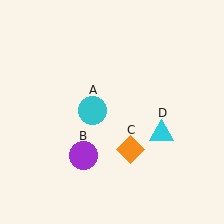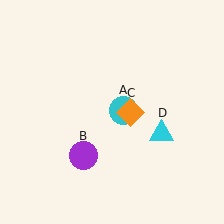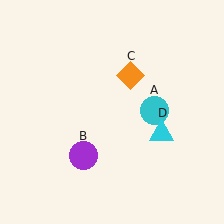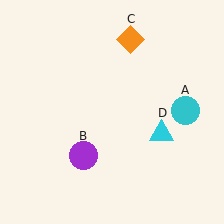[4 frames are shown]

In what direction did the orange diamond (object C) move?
The orange diamond (object C) moved up.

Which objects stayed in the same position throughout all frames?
Purple circle (object B) and cyan triangle (object D) remained stationary.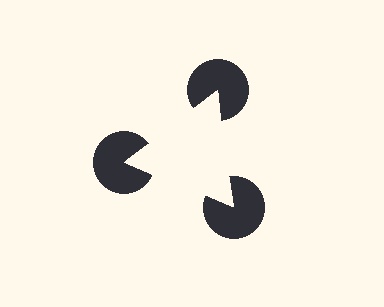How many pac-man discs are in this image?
There are 3 — one at each vertex of the illusory triangle.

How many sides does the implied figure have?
3 sides.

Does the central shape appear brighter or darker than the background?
It typically appears slightly brighter than the background, even though no actual brightness change is drawn.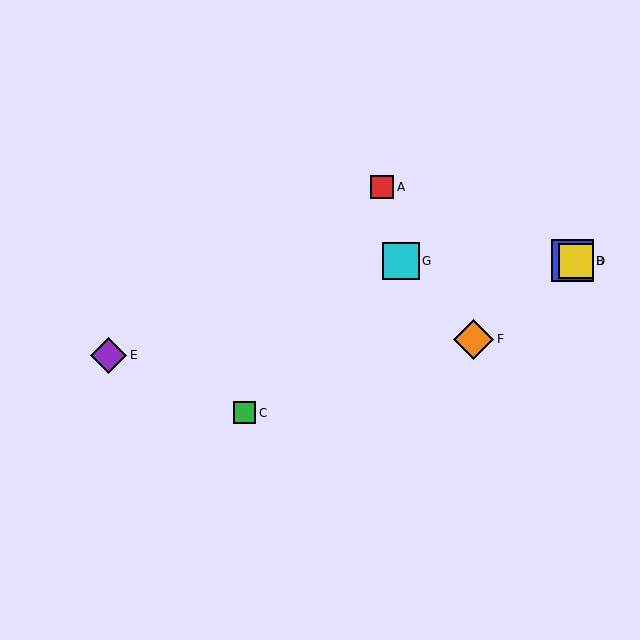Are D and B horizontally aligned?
Yes, both are at y≈261.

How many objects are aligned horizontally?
3 objects (B, D, G) are aligned horizontally.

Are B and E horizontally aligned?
No, B is at y≈261 and E is at y≈355.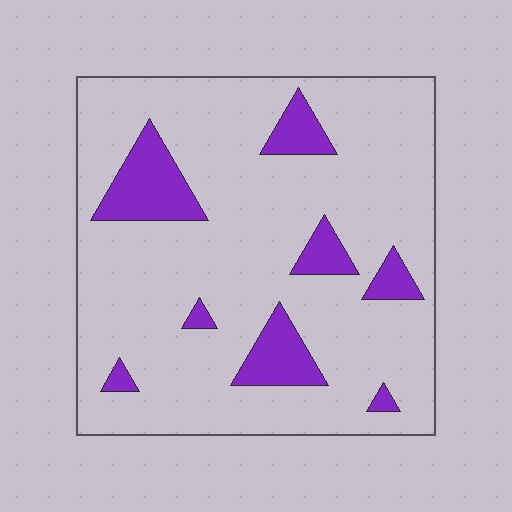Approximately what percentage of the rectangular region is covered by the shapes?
Approximately 15%.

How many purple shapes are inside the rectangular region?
8.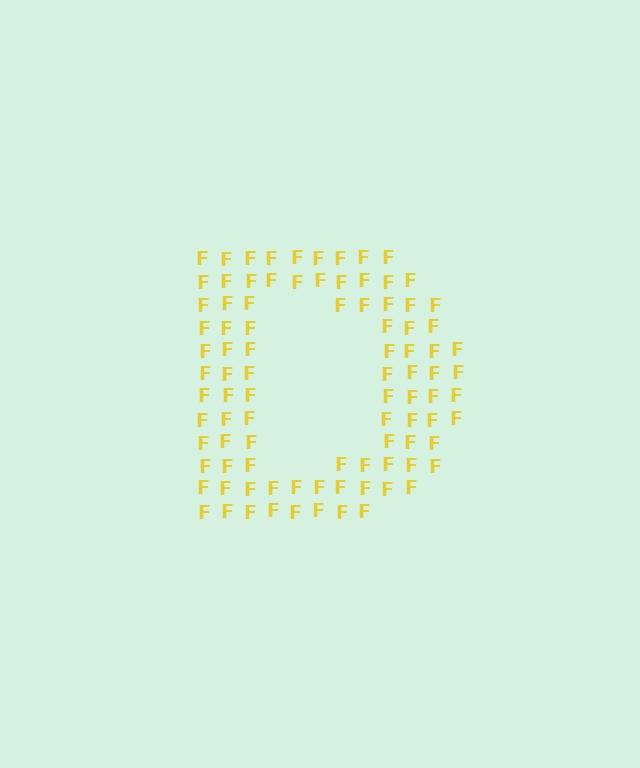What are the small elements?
The small elements are letter F's.